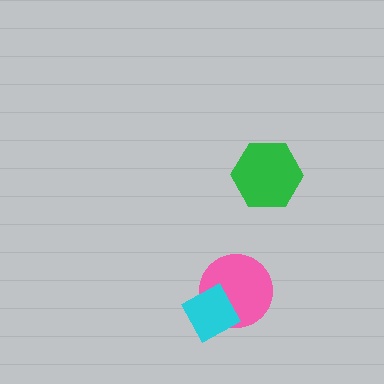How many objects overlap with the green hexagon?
0 objects overlap with the green hexagon.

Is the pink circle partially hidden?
Yes, it is partially covered by another shape.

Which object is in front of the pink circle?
The cyan diamond is in front of the pink circle.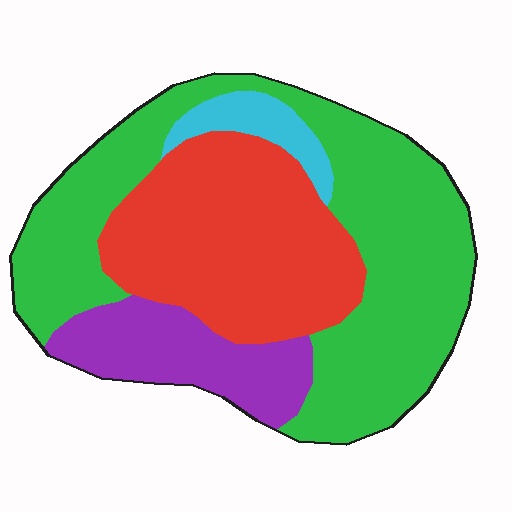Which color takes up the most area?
Green, at roughly 50%.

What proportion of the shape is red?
Red takes up about one third (1/3) of the shape.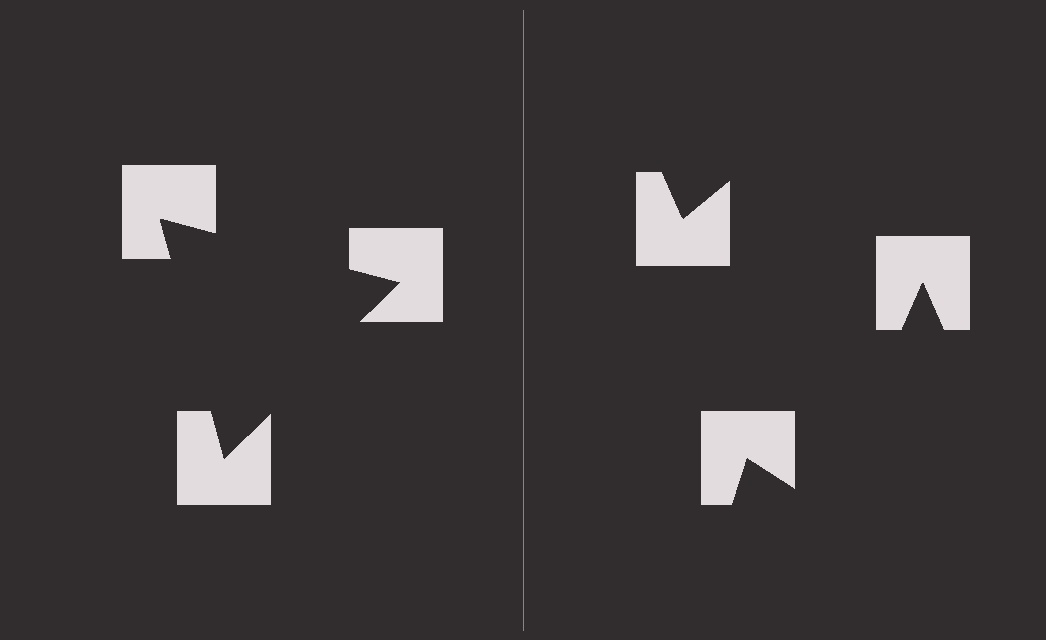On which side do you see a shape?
An illusory triangle appears on the left side. On the right side the wedge cuts are rotated, so no coherent shape forms.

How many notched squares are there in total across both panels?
6 — 3 on each side.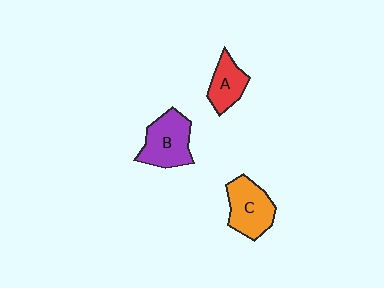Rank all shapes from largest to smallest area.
From largest to smallest: B (purple), C (orange), A (red).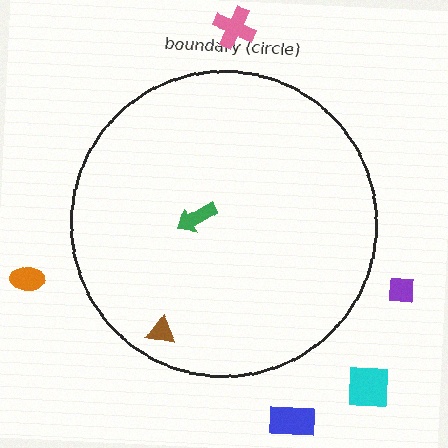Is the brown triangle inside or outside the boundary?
Inside.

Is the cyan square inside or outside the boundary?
Outside.